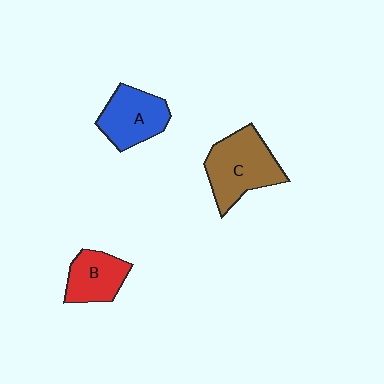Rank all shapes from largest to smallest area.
From largest to smallest: C (brown), A (blue), B (red).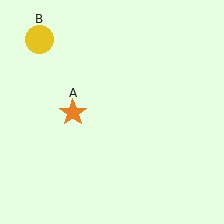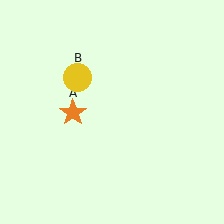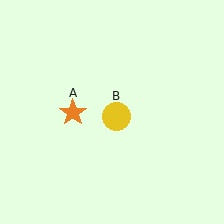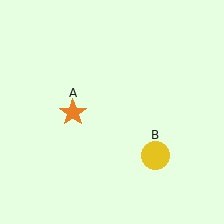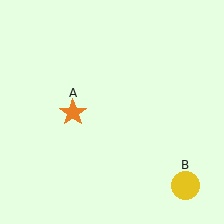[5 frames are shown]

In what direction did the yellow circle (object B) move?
The yellow circle (object B) moved down and to the right.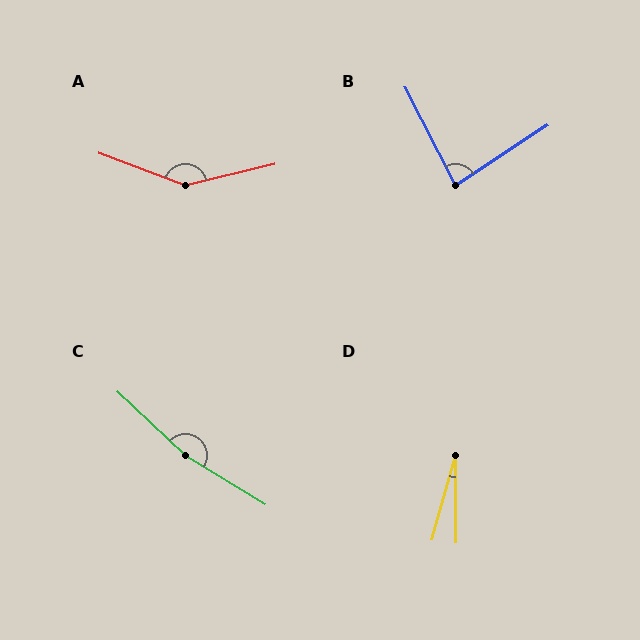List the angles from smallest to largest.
D (16°), B (84°), A (146°), C (168°).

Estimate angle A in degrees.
Approximately 146 degrees.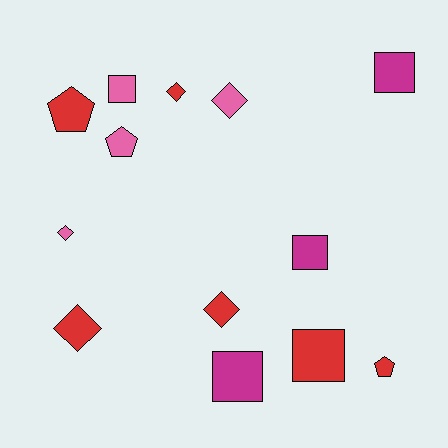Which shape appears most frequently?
Diamond, with 5 objects.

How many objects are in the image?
There are 13 objects.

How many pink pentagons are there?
There is 1 pink pentagon.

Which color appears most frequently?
Red, with 6 objects.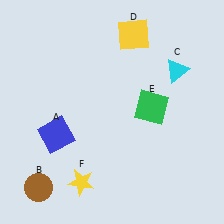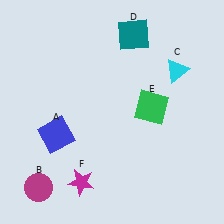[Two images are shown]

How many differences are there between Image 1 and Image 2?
There are 3 differences between the two images.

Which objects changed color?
B changed from brown to magenta. D changed from yellow to teal. F changed from yellow to magenta.